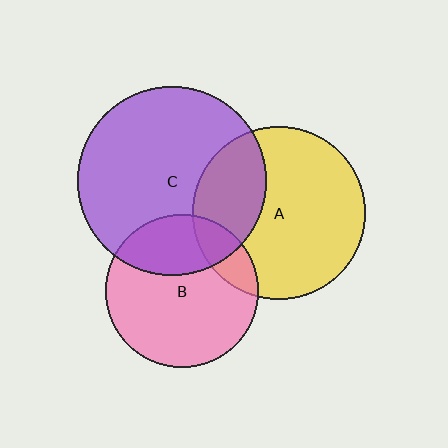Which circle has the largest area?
Circle C (purple).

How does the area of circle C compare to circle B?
Approximately 1.5 times.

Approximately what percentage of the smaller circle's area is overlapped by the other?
Approximately 15%.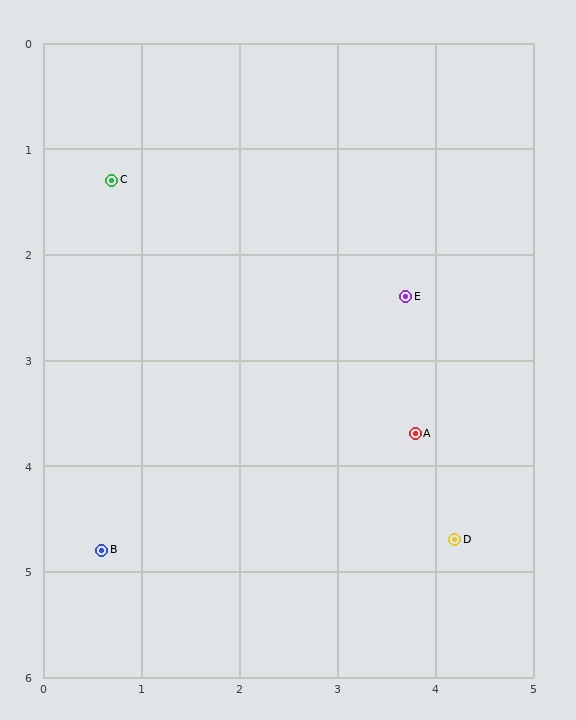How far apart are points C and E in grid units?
Points C and E are about 3.2 grid units apart.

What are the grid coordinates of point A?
Point A is at approximately (3.8, 3.7).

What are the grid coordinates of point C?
Point C is at approximately (0.7, 1.3).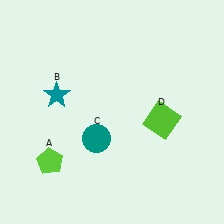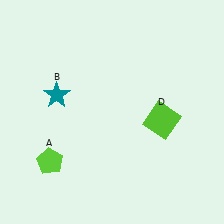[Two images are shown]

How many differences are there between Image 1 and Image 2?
There is 1 difference between the two images.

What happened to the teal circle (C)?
The teal circle (C) was removed in Image 2. It was in the bottom-left area of Image 1.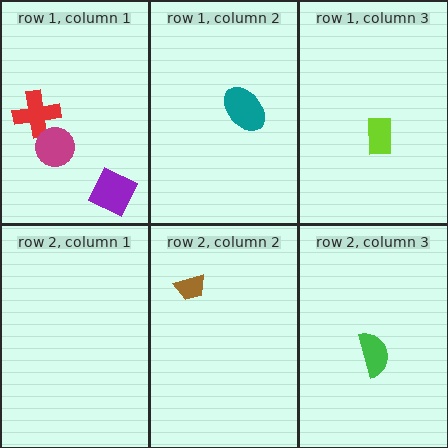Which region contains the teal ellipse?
The row 1, column 2 region.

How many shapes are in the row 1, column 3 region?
1.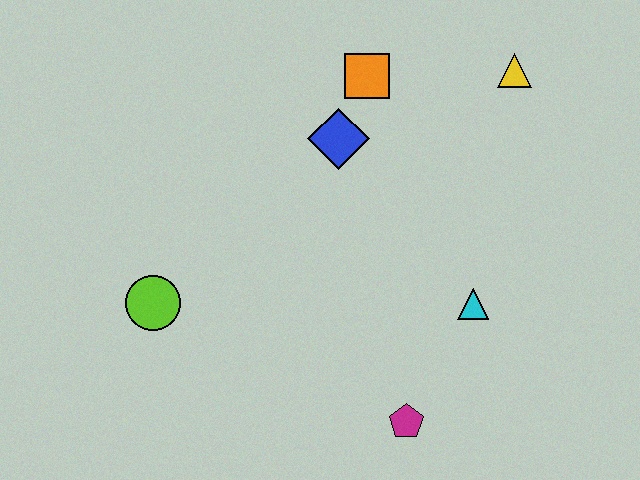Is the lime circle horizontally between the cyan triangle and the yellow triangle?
No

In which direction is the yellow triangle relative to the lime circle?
The yellow triangle is to the right of the lime circle.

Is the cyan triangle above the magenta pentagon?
Yes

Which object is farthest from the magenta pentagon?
The yellow triangle is farthest from the magenta pentagon.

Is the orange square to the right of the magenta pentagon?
No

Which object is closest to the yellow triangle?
The orange square is closest to the yellow triangle.